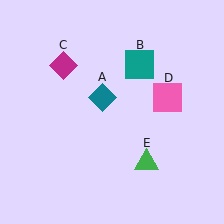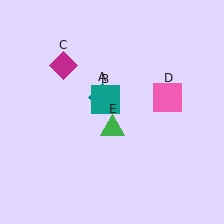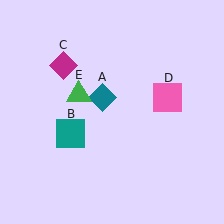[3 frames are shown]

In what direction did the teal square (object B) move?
The teal square (object B) moved down and to the left.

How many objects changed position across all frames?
2 objects changed position: teal square (object B), green triangle (object E).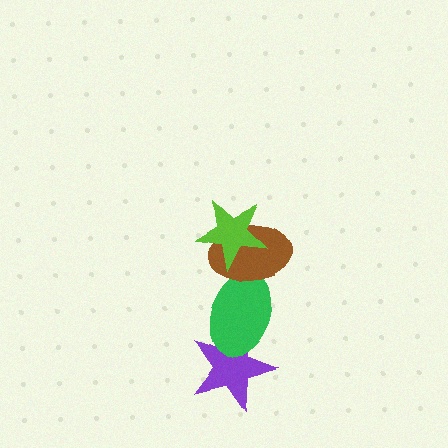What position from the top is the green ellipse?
The green ellipse is 3rd from the top.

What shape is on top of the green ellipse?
The brown ellipse is on top of the green ellipse.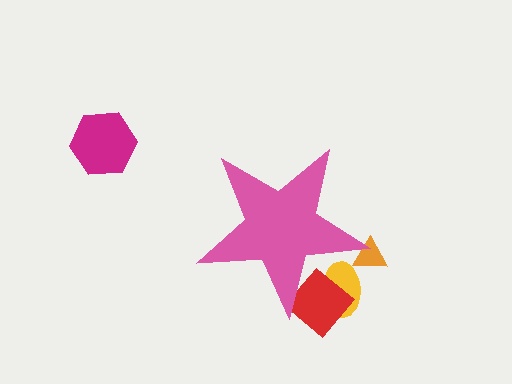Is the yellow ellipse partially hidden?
Yes, the yellow ellipse is partially hidden behind the pink star.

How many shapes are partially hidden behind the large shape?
3 shapes are partially hidden.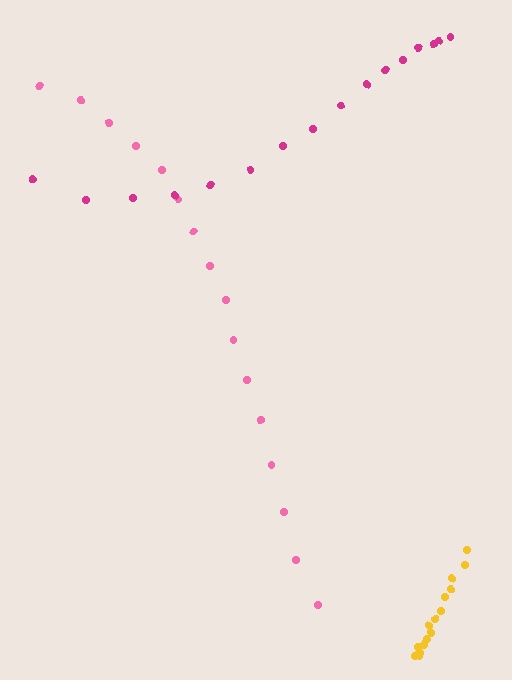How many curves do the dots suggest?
There are 3 distinct paths.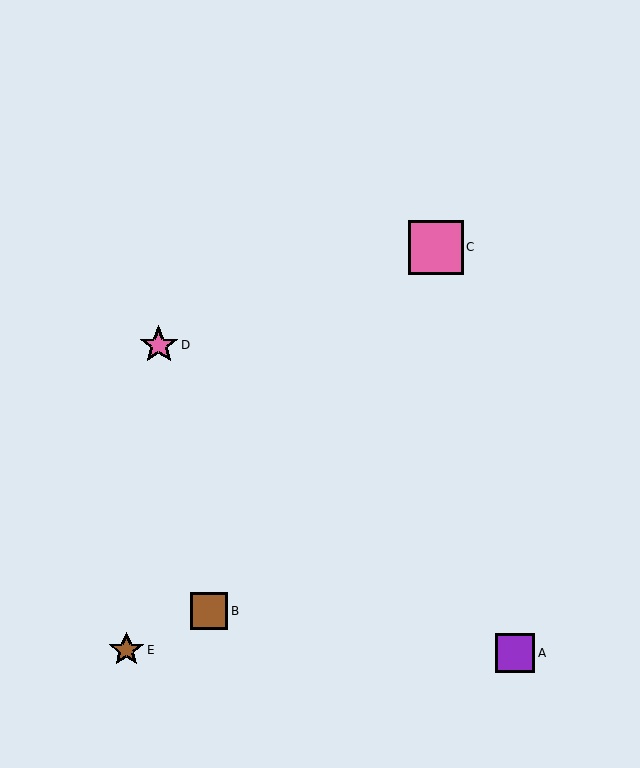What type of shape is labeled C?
Shape C is a pink square.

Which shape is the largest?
The pink square (labeled C) is the largest.